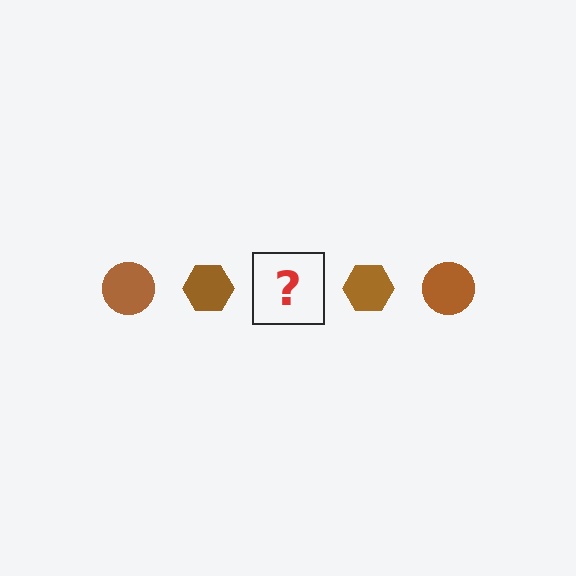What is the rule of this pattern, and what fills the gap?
The rule is that the pattern cycles through circle, hexagon shapes in brown. The gap should be filled with a brown circle.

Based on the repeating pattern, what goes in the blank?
The blank should be a brown circle.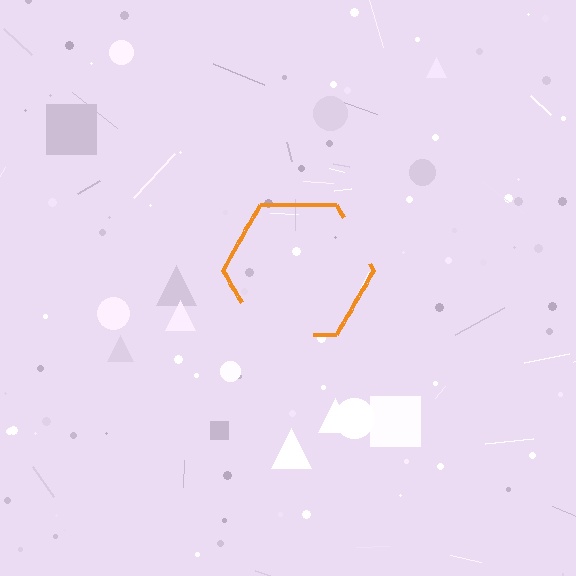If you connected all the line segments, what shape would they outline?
They would outline a hexagon.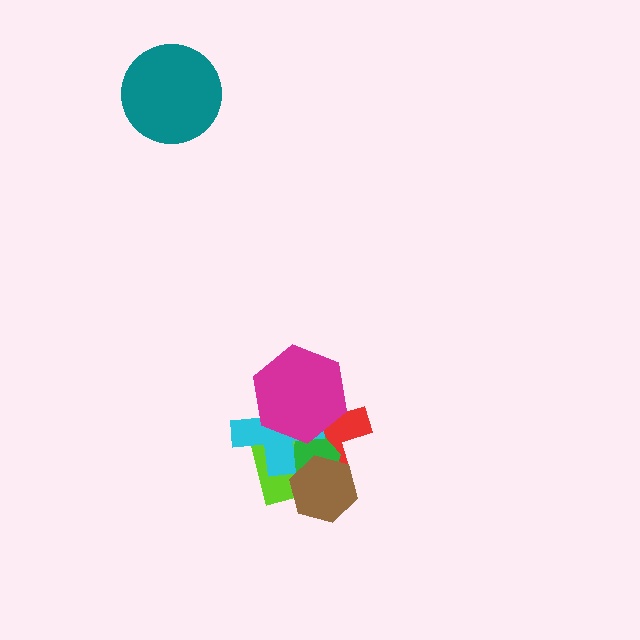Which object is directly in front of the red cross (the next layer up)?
The lime square is directly in front of the red cross.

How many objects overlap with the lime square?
5 objects overlap with the lime square.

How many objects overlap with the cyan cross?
4 objects overlap with the cyan cross.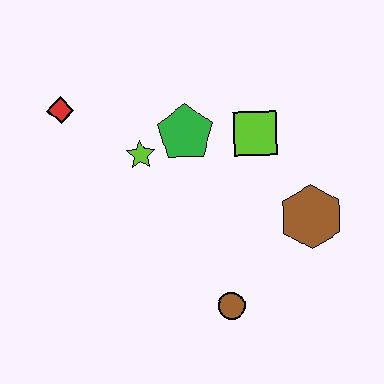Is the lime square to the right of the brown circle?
Yes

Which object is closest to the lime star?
The green pentagon is closest to the lime star.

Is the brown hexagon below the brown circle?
No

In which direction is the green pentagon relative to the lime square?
The green pentagon is to the left of the lime square.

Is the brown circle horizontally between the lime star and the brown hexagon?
Yes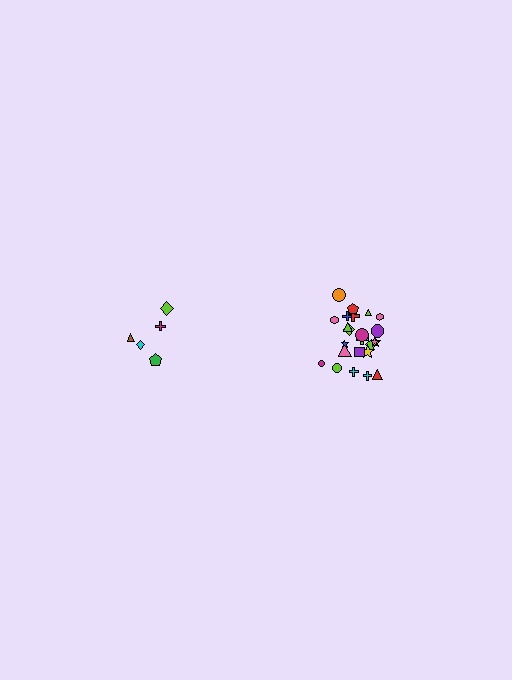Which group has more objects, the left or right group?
The right group.